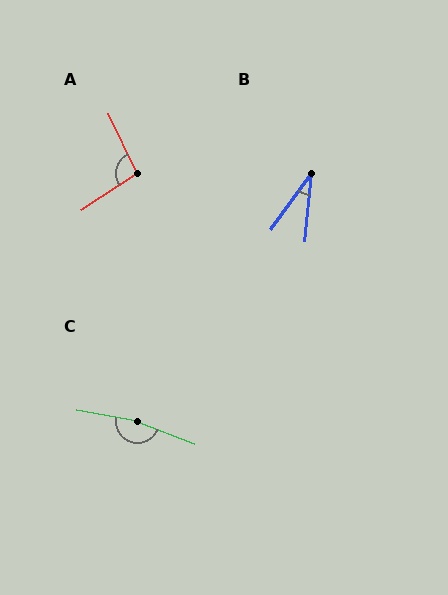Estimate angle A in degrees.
Approximately 97 degrees.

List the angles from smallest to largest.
B (31°), A (97°), C (168°).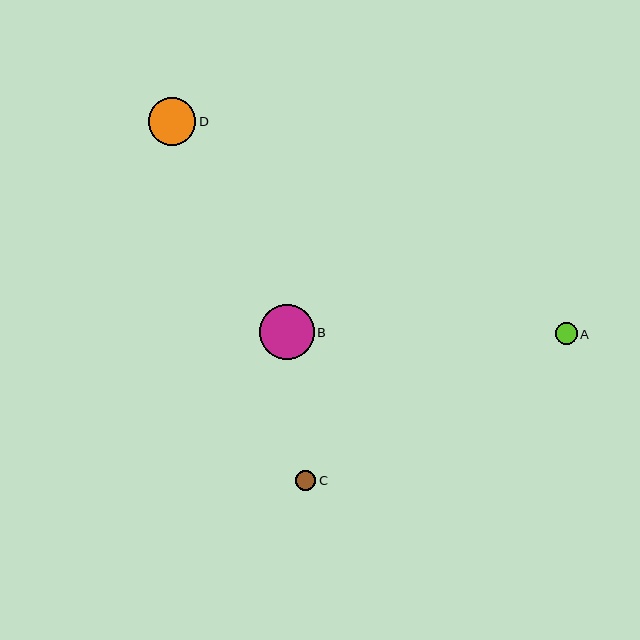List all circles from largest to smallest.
From largest to smallest: B, D, A, C.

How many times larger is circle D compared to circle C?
Circle D is approximately 2.4 times the size of circle C.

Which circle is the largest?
Circle B is the largest with a size of approximately 55 pixels.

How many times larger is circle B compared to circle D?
Circle B is approximately 1.2 times the size of circle D.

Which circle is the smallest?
Circle C is the smallest with a size of approximately 20 pixels.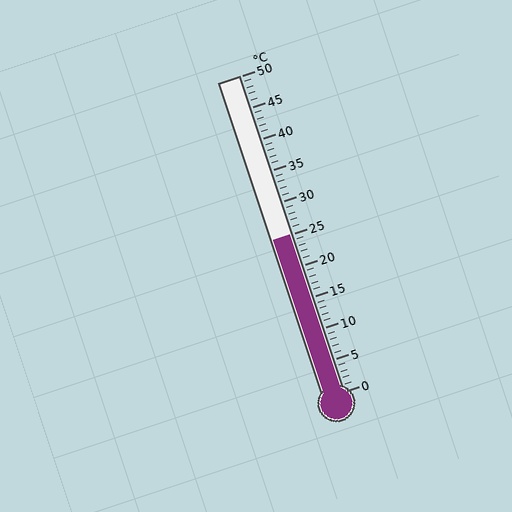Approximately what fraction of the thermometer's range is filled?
The thermometer is filled to approximately 50% of its range.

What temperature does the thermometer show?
The thermometer shows approximately 25°C.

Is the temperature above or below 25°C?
The temperature is at 25°C.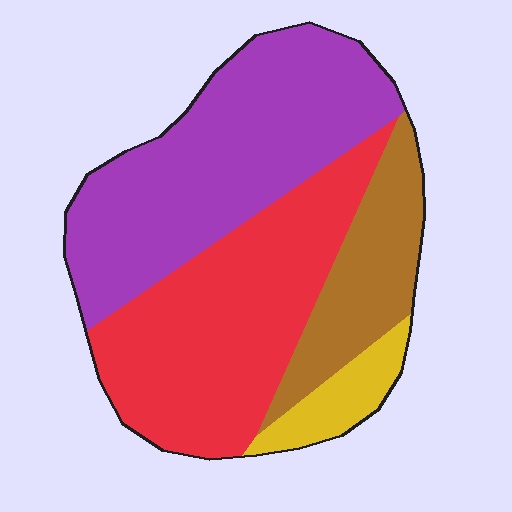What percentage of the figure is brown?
Brown covers 16% of the figure.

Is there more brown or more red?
Red.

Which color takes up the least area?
Yellow, at roughly 5%.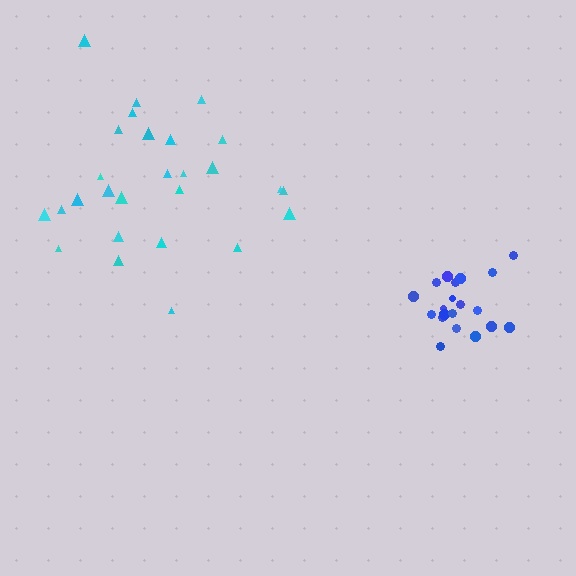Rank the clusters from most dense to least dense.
blue, cyan.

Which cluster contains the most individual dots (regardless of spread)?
Cyan (27).